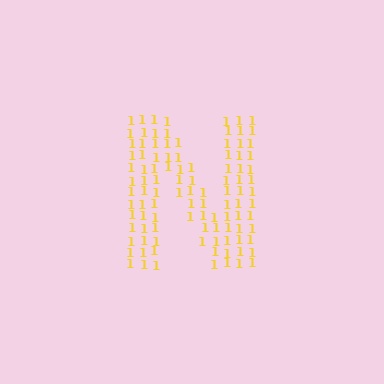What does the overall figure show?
The overall figure shows the letter N.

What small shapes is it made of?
It is made of small digit 1's.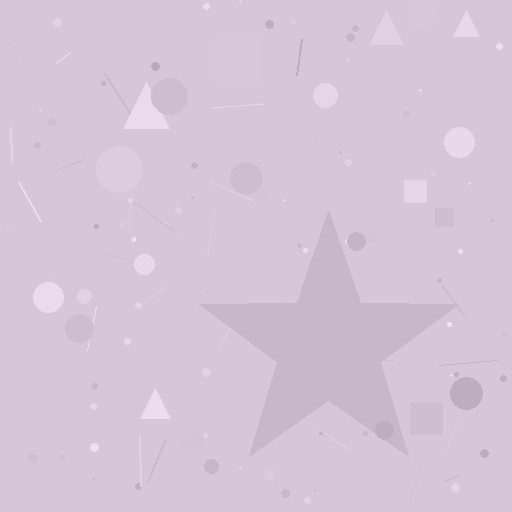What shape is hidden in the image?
A star is hidden in the image.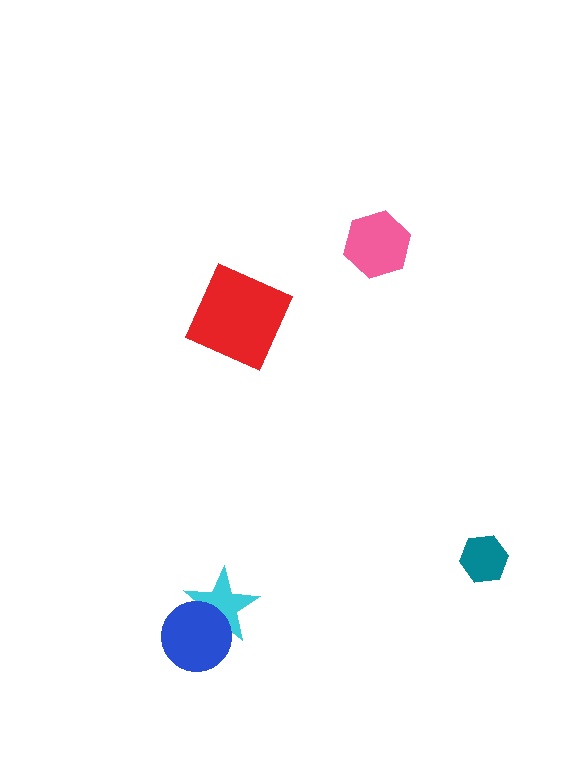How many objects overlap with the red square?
0 objects overlap with the red square.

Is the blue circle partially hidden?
No, no other shape covers it.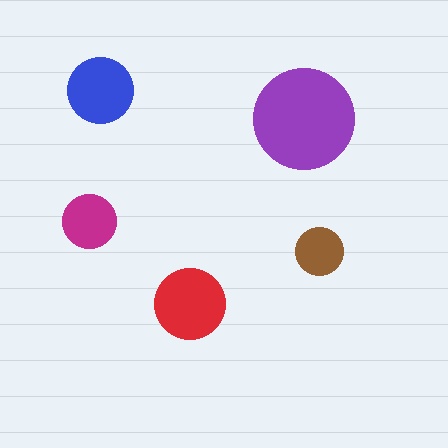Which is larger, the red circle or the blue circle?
The red one.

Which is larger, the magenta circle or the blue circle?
The blue one.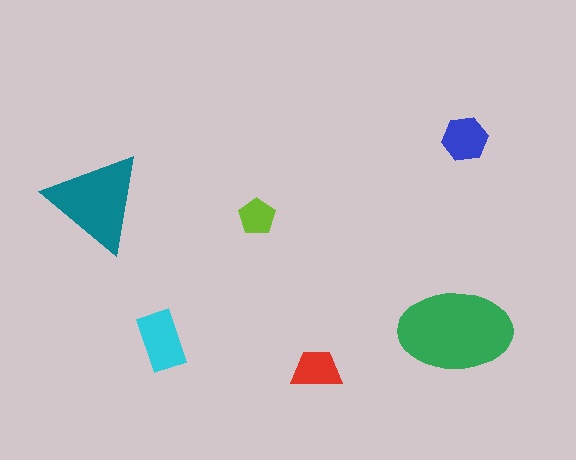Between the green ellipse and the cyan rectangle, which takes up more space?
The green ellipse.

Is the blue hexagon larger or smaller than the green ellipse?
Smaller.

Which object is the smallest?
The lime pentagon.